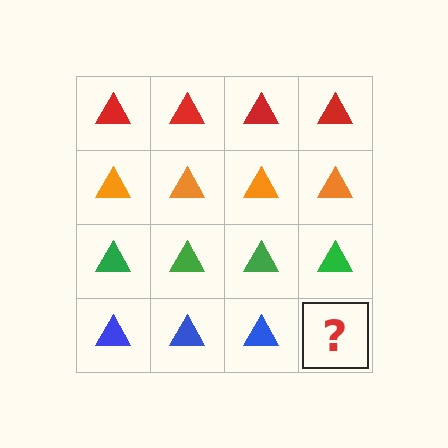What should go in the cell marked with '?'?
The missing cell should contain a blue triangle.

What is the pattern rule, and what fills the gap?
The rule is that each row has a consistent color. The gap should be filled with a blue triangle.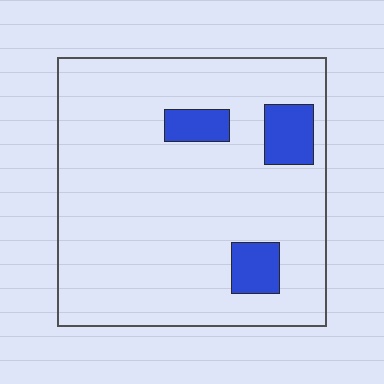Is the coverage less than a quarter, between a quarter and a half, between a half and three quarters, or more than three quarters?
Less than a quarter.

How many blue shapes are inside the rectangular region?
3.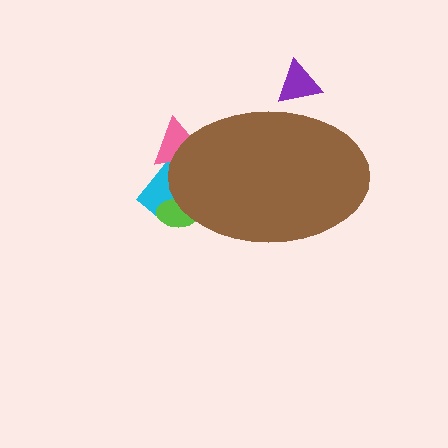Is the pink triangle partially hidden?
Yes, the pink triangle is partially hidden behind the brown ellipse.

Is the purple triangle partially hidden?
Yes, the purple triangle is partially hidden behind the brown ellipse.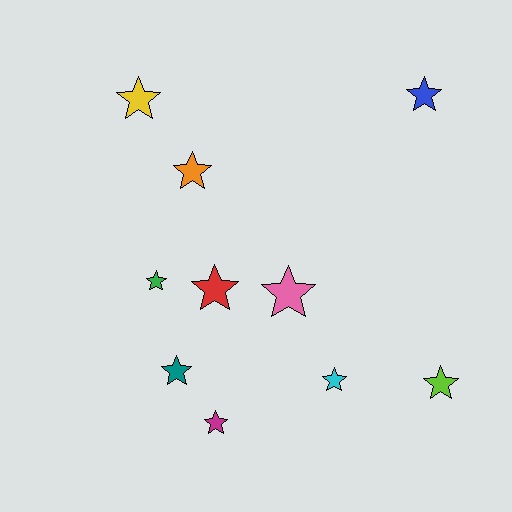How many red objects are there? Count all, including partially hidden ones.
There is 1 red object.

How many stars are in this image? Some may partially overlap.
There are 10 stars.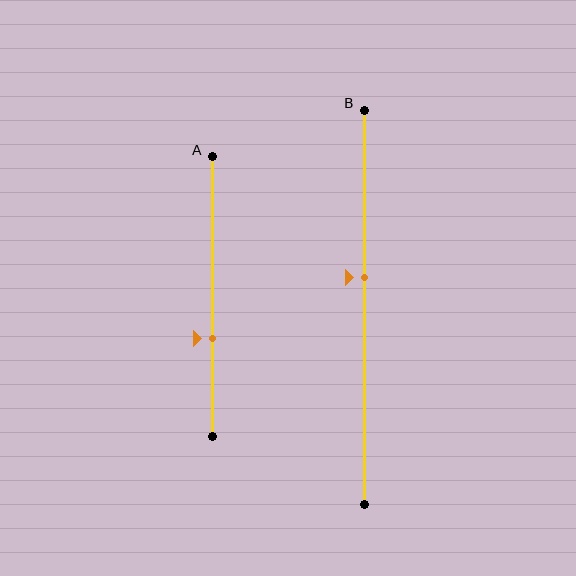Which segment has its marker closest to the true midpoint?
Segment B has its marker closest to the true midpoint.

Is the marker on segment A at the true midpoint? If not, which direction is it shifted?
No, the marker on segment A is shifted downward by about 15% of the segment length.